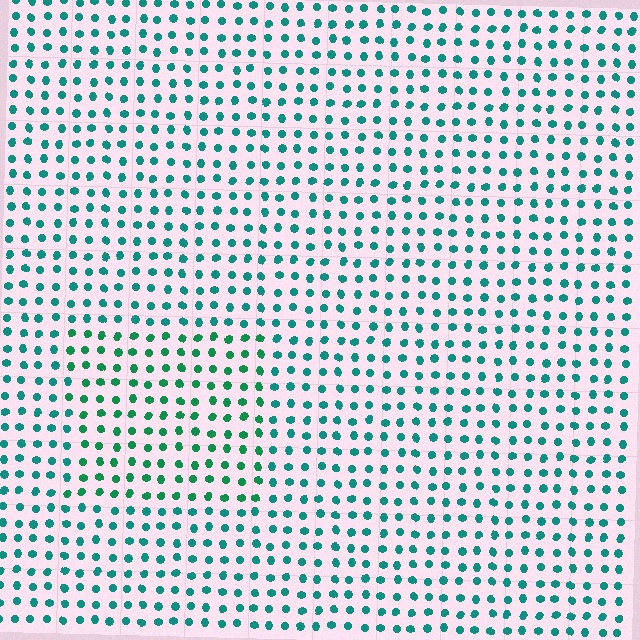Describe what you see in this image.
The image is filled with small teal elements in a uniform arrangement. A rectangle-shaped region is visible where the elements are tinted to a slightly different hue, forming a subtle color boundary.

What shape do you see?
I see a rectangle.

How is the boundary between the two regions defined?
The boundary is defined purely by a slight shift in hue (about 24 degrees). Spacing, size, and orientation are identical on both sides.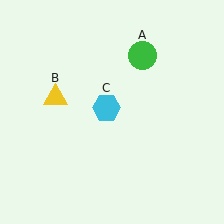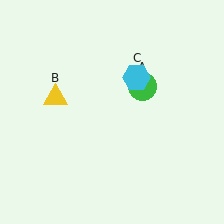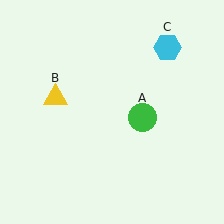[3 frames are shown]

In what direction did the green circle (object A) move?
The green circle (object A) moved down.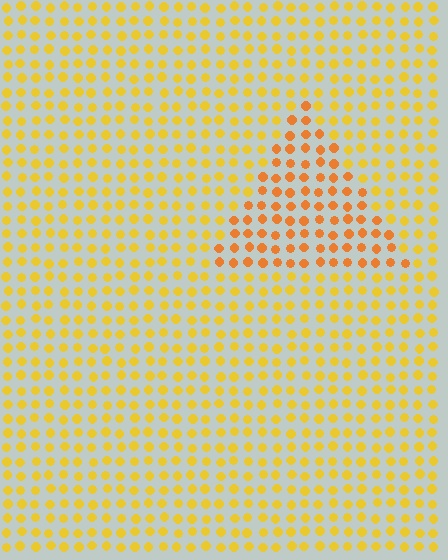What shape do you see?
I see a triangle.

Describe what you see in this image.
The image is filled with small yellow elements in a uniform arrangement. A triangle-shaped region is visible where the elements are tinted to a slightly different hue, forming a subtle color boundary.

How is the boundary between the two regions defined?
The boundary is defined purely by a slight shift in hue (about 24 degrees). Spacing, size, and orientation are identical on both sides.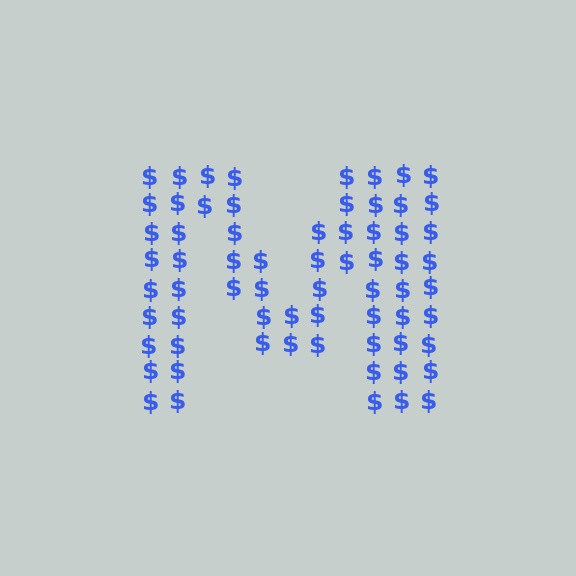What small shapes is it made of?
It is made of small dollar signs.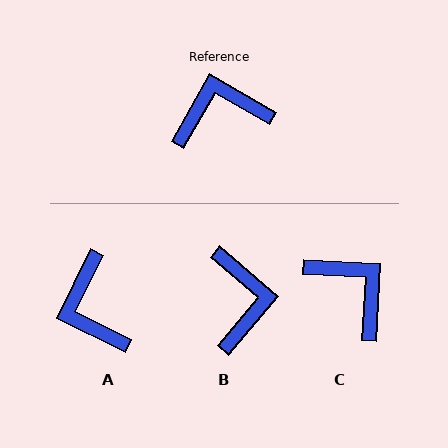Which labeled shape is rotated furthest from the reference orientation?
B, about 101 degrees away.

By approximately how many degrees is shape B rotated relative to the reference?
Approximately 101 degrees clockwise.